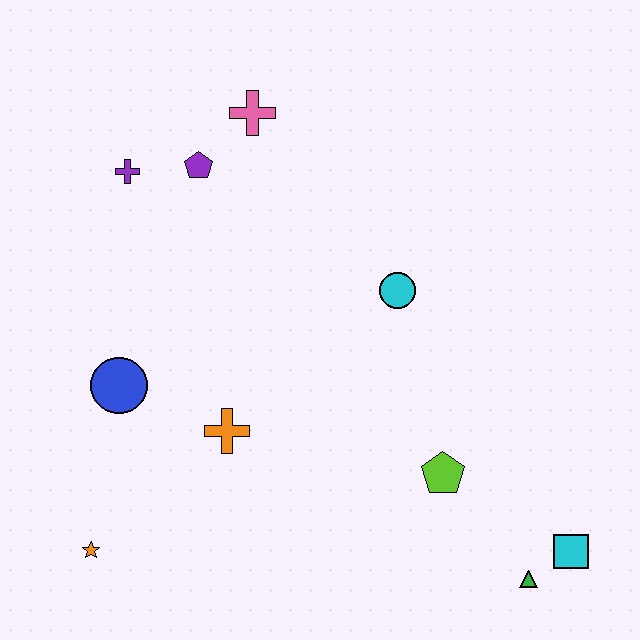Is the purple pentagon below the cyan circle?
No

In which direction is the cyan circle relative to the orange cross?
The cyan circle is to the right of the orange cross.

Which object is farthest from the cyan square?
The purple cross is farthest from the cyan square.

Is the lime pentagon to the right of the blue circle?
Yes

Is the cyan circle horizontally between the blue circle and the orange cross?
No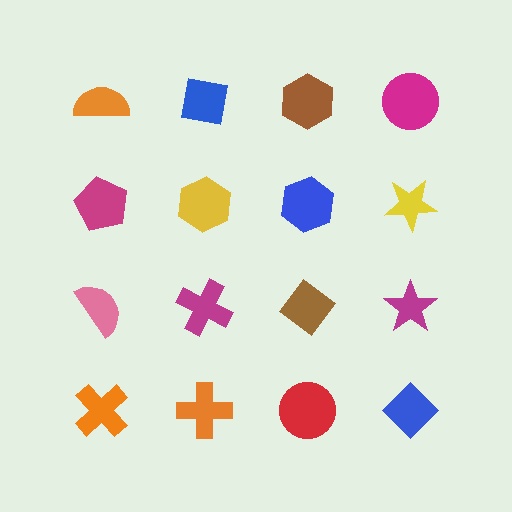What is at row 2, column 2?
A yellow hexagon.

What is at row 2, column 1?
A magenta pentagon.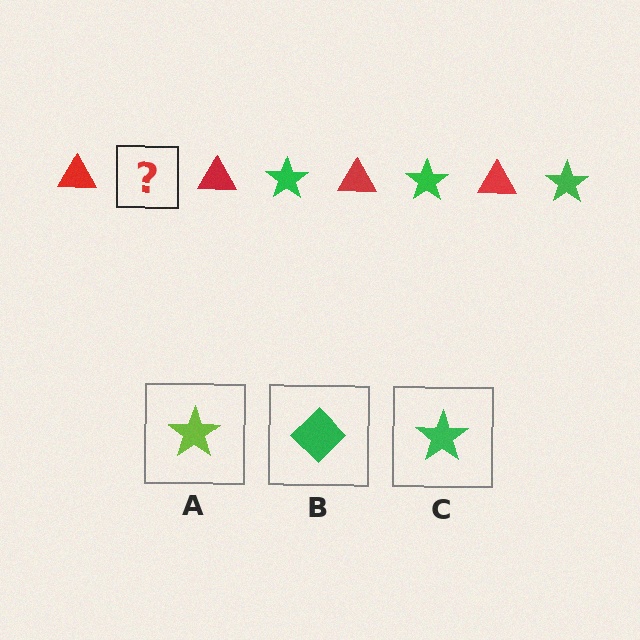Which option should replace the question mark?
Option C.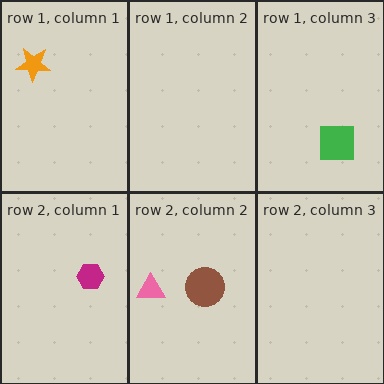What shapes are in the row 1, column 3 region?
The green square.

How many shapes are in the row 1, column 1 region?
1.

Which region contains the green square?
The row 1, column 3 region.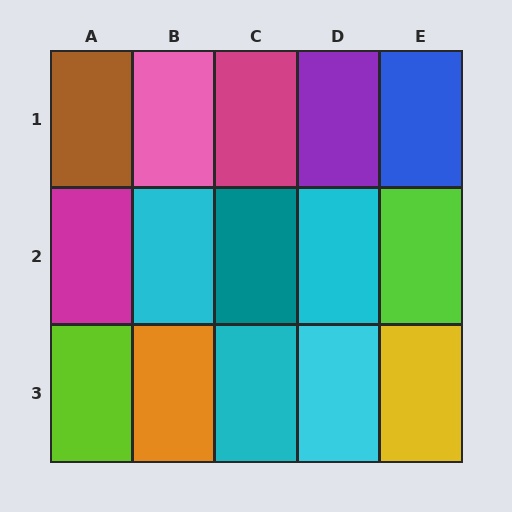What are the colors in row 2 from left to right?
Magenta, cyan, teal, cyan, lime.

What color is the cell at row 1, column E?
Blue.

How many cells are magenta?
2 cells are magenta.